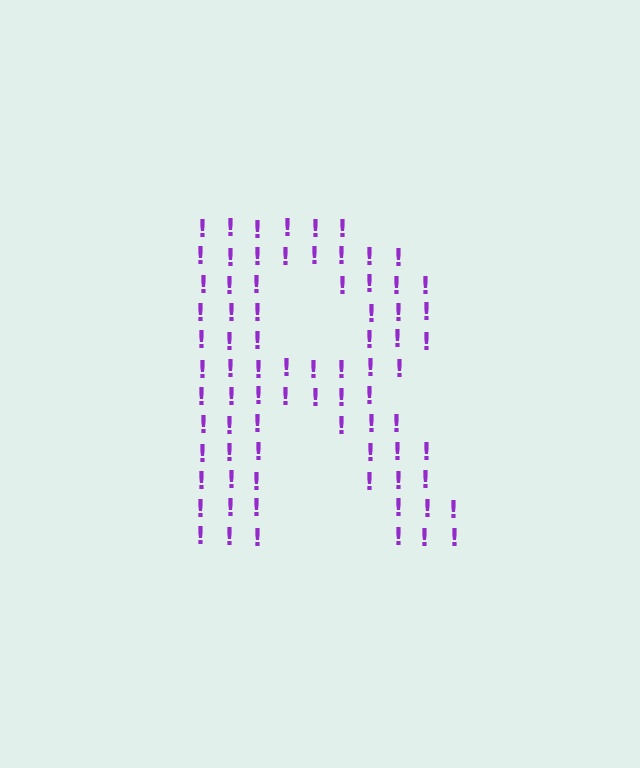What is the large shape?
The large shape is the letter R.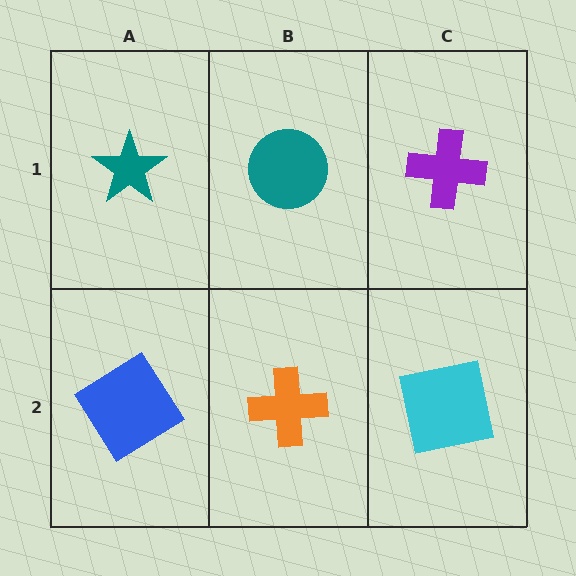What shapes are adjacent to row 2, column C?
A purple cross (row 1, column C), an orange cross (row 2, column B).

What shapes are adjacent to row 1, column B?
An orange cross (row 2, column B), a teal star (row 1, column A), a purple cross (row 1, column C).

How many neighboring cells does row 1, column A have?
2.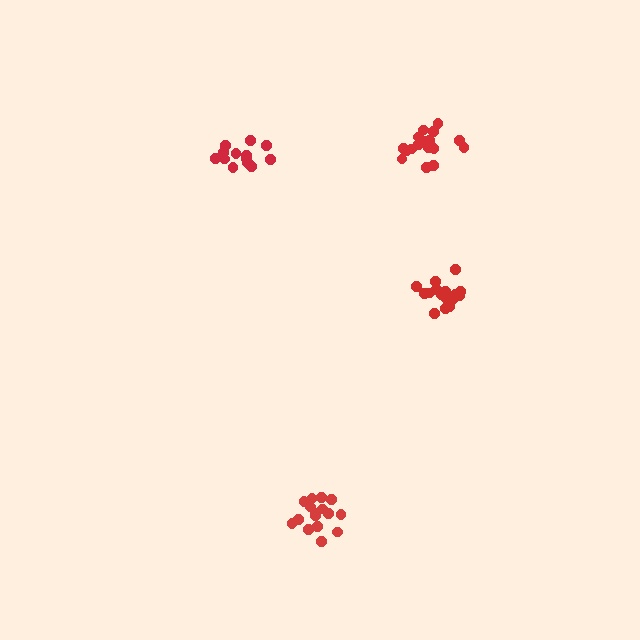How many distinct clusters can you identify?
There are 4 distinct clusters.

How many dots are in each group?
Group 1: 17 dots, Group 2: 18 dots, Group 3: 13 dots, Group 4: 16 dots (64 total).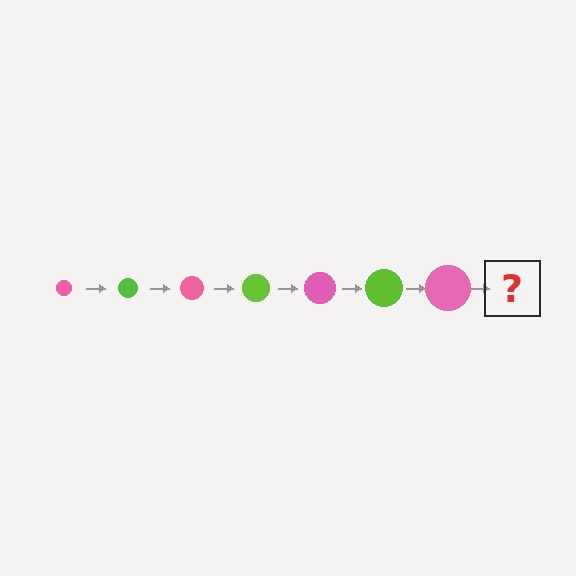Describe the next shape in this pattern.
It should be a lime circle, larger than the previous one.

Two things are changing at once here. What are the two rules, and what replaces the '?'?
The two rules are that the circle grows larger each step and the color cycles through pink and lime. The '?' should be a lime circle, larger than the previous one.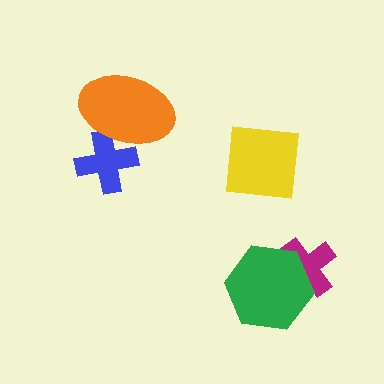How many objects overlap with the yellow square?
0 objects overlap with the yellow square.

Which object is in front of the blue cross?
The orange ellipse is in front of the blue cross.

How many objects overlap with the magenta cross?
1 object overlaps with the magenta cross.